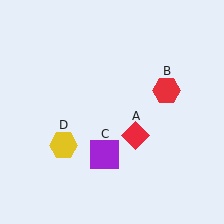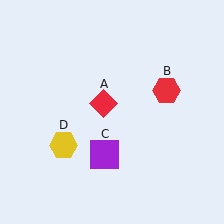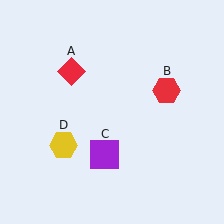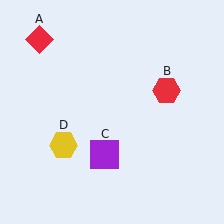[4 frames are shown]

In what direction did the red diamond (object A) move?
The red diamond (object A) moved up and to the left.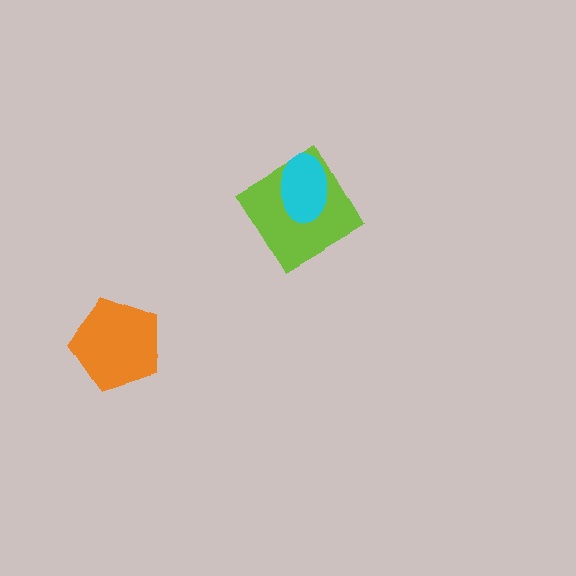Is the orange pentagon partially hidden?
No, no other shape covers it.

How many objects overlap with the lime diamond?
1 object overlaps with the lime diamond.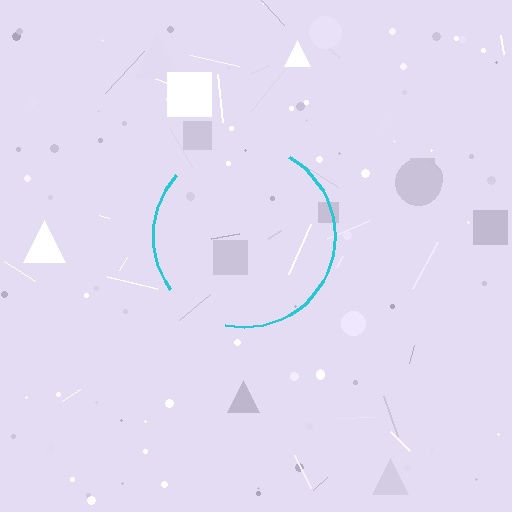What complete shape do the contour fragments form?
The contour fragments form a circle.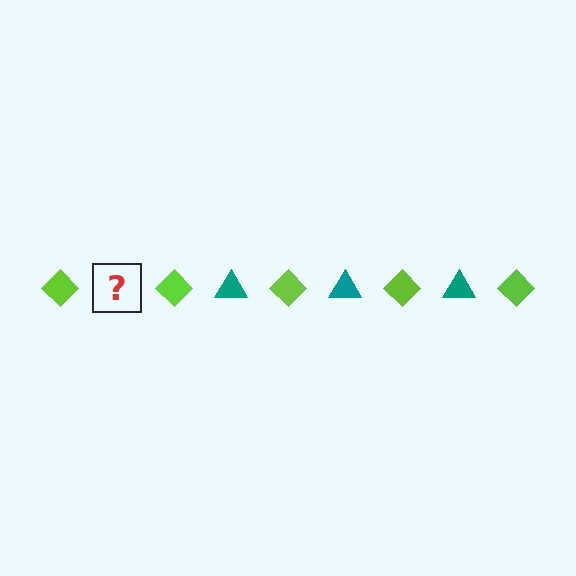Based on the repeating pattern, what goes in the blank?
The blank should be a teal triangle.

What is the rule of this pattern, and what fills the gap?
The rule is that the pattern alternates between lime diamond and teal triangle. The gap should be filled with a teal triangle.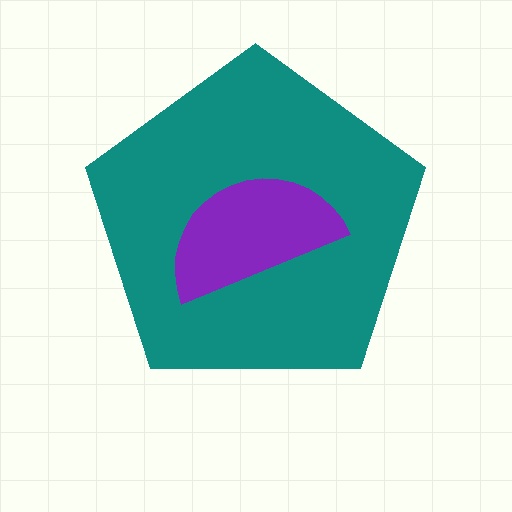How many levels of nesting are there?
2.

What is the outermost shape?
The teal pentagon.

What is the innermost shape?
The purple semicircle.